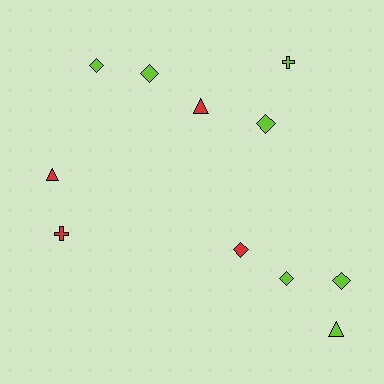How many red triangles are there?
There are 2 red triangles.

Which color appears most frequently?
Lime, with 7 objects.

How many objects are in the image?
There are 11 objects.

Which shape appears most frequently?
Diamond, with 6 objects.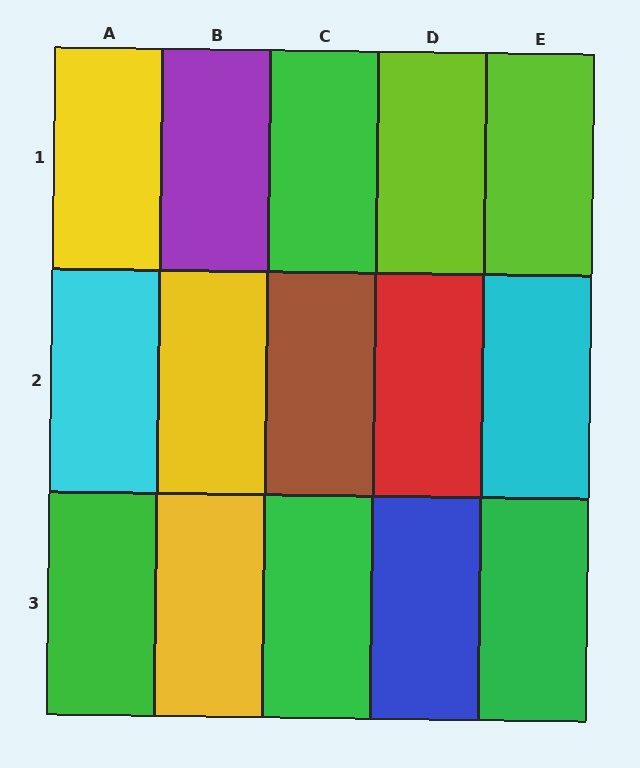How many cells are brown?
1 cell is brown.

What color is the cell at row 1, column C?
Green.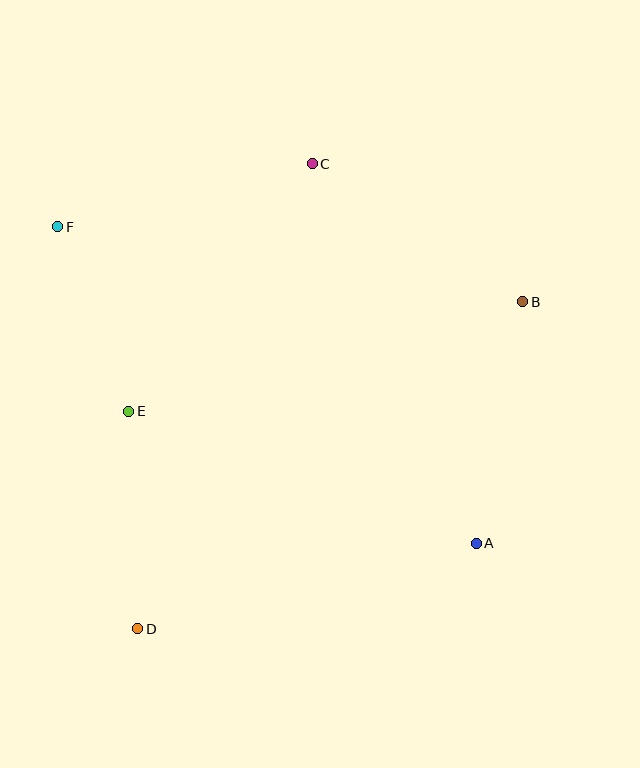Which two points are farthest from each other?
Points A and F are farthest from each other.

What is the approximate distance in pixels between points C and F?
The distance between C and F is approximately 262 pixels.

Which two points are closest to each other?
Points E and F are closest to each other.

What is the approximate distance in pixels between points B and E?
The distance between B and E is approximately 409 pixels.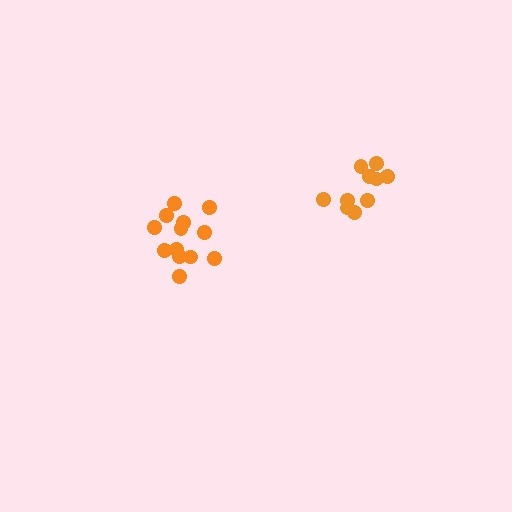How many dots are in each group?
Group 1: 13 dots, Group 2: 10 dots (23 total).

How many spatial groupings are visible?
There are 2 spatial groupings.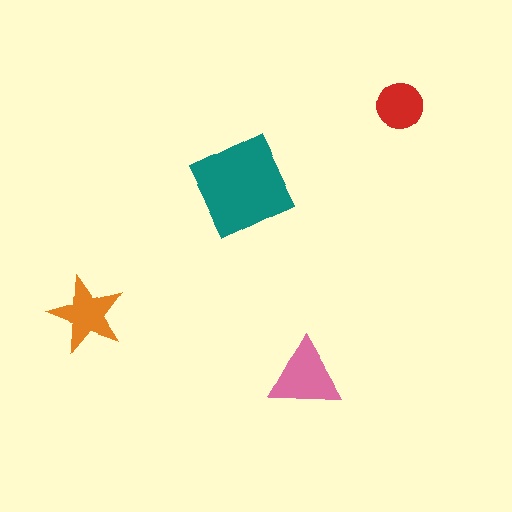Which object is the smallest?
The red circle.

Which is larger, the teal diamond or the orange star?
The teal diamond.